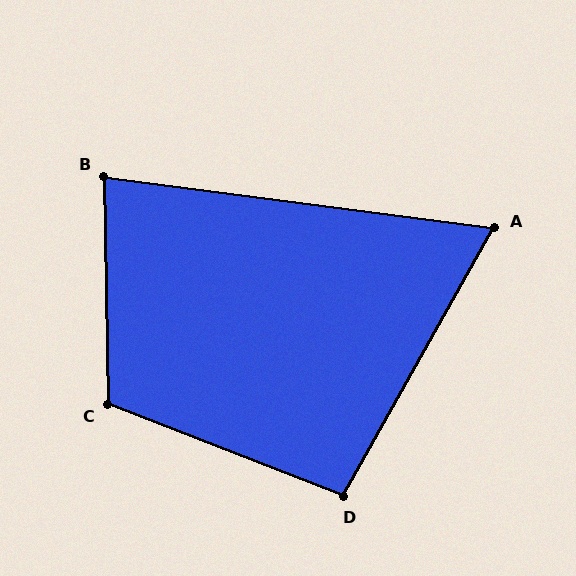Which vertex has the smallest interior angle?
A, at approximately 68 degrees.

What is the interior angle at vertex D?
Approximately 98 degrees (obtuse).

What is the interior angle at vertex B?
Approximately 82 degrees (acute).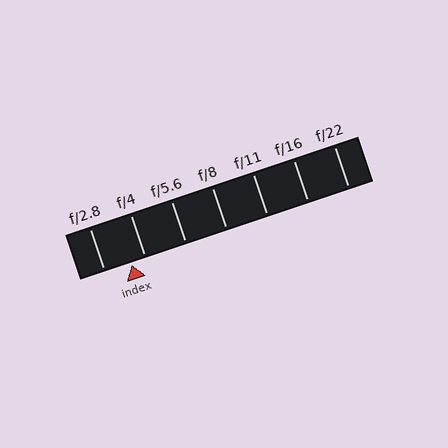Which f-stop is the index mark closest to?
The index mark is closest to f/4.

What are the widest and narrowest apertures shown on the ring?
The widest aperture shown is f/2.8 and the narrowest is f/22.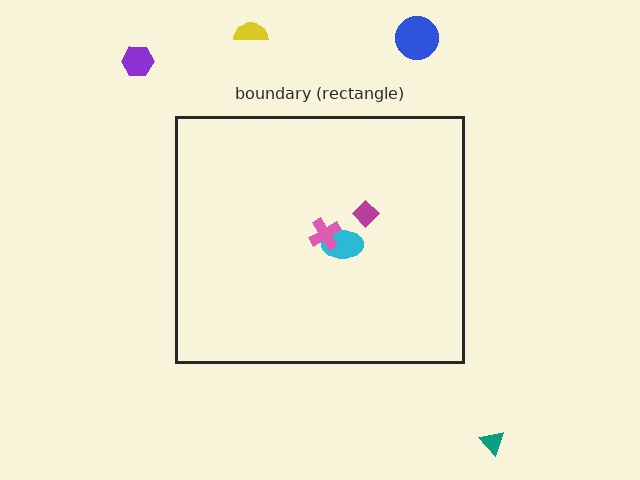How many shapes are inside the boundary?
3 inside, 4 outside.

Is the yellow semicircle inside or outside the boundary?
Outside.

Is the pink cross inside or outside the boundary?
Inside.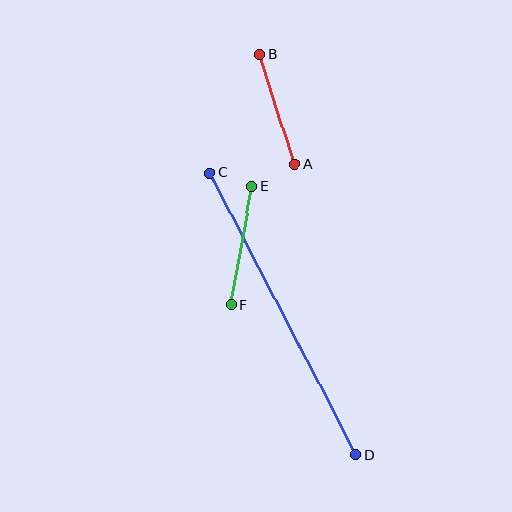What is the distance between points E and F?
The distance is approximately 121 pixels.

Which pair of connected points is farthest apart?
Points C and D are farthest apart.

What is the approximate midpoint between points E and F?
The midpoint is at approximately (241, 246) pixels.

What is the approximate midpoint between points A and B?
The midpoint is at approximately (277, 109) pixels.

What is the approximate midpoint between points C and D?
The midpoint is at approximately (283, 314) pixels.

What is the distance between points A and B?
The distance is approximately 115 pixels.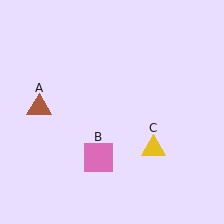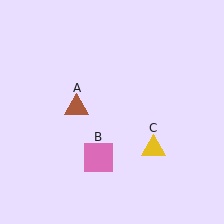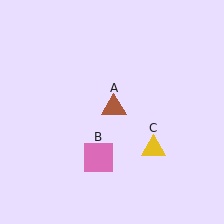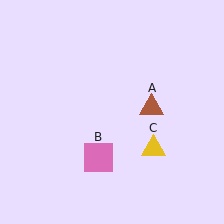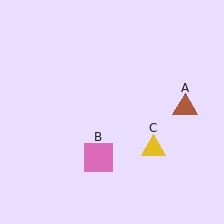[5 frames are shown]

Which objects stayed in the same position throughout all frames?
Pink square (object B) and yellow triangle (object C) remained stationary.